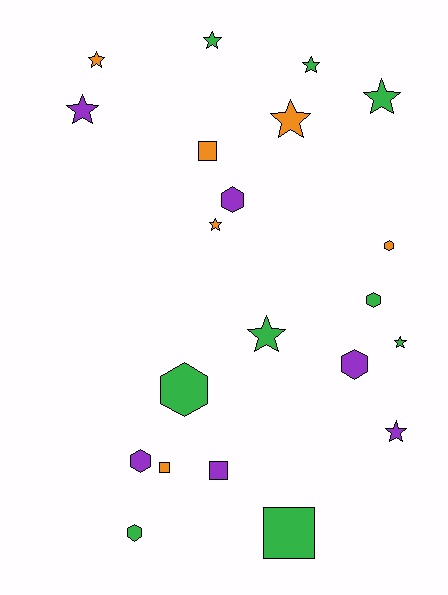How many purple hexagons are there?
There are 3 purple hexagons.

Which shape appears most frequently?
Star, with 10 objects.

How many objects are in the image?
There are 21 objects.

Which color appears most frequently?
Green, with 9 objects.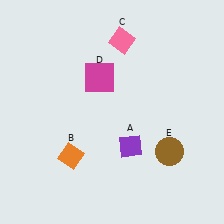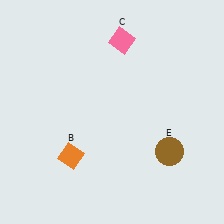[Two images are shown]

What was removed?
The magenta square (D), the purple diamond (A) were removed in Image 2.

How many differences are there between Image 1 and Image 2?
There are 2 differences between the two images.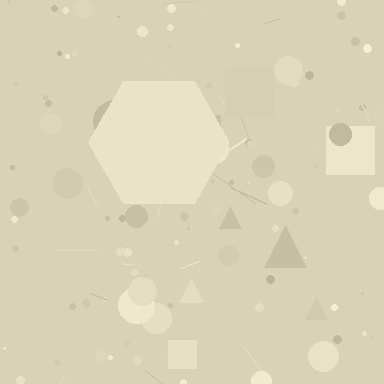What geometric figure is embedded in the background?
A hexagon is embedded in the background.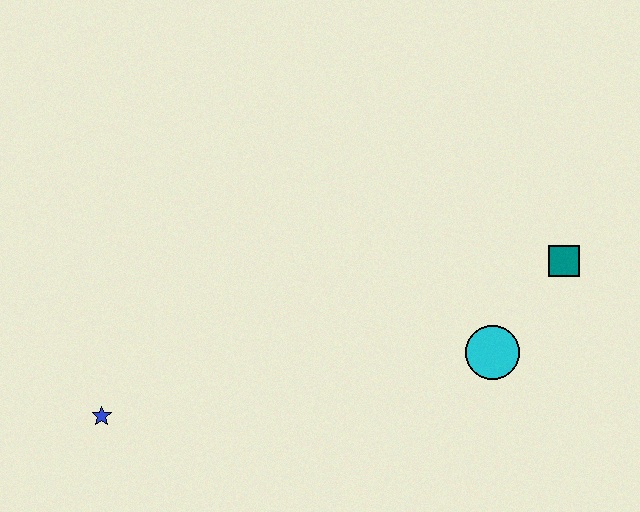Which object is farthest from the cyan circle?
The blue star is farthest from the cyan circle.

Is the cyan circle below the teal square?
Yes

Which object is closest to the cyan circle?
The teal square is closest to the cyan circle.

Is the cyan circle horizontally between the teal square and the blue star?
Yes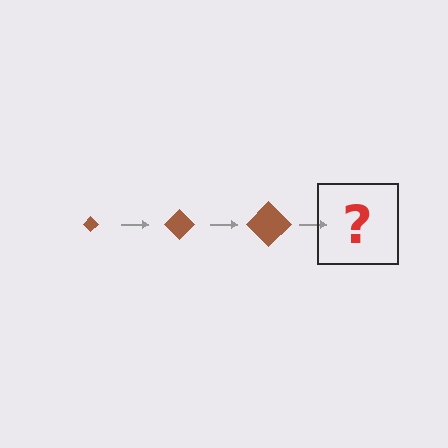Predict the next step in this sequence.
The next step is a brown diamond, larger than the previous one.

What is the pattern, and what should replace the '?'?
The pattern is that the diamond gets progressively larger each step. The '?' should be a brown diamond, larger than the previous one.